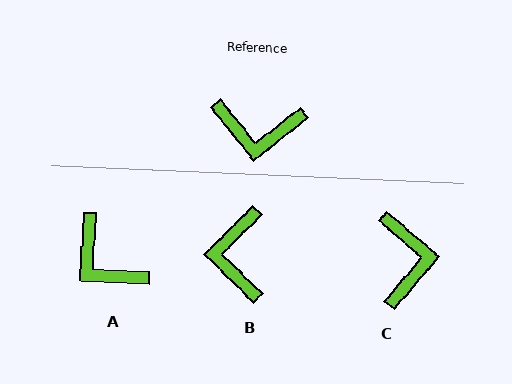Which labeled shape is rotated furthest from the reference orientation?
C, about 101 degrees away.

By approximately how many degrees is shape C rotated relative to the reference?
Approximately 101 degrees counter-clockwise.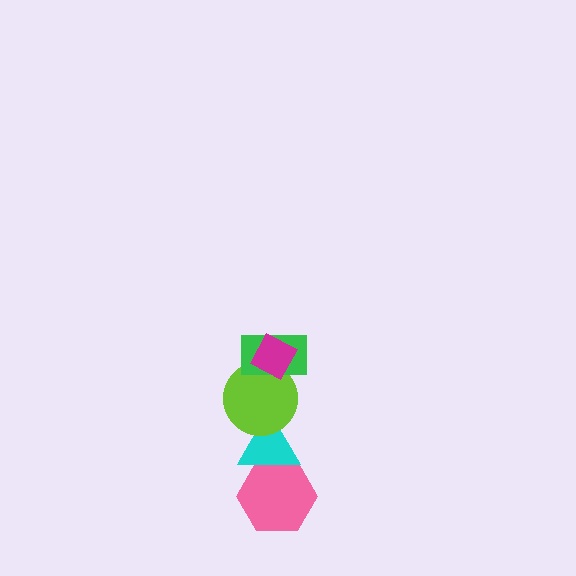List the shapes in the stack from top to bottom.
From top to bottom: the magenta diamond, the green rectangle, the lime circle, the cyan triangle, the pink hexagon.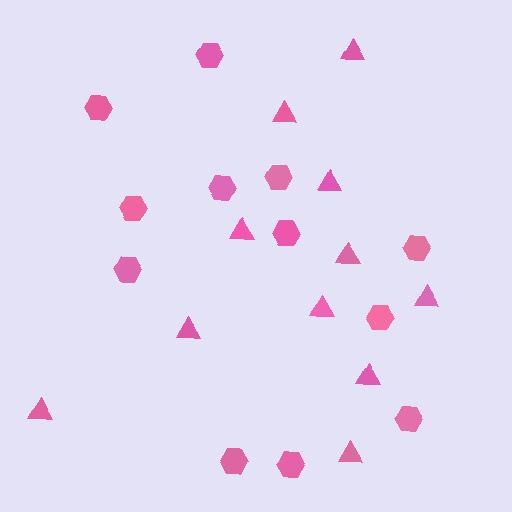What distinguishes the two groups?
There are 2 groups: one group of hexagons (12) and one group of triangles (11).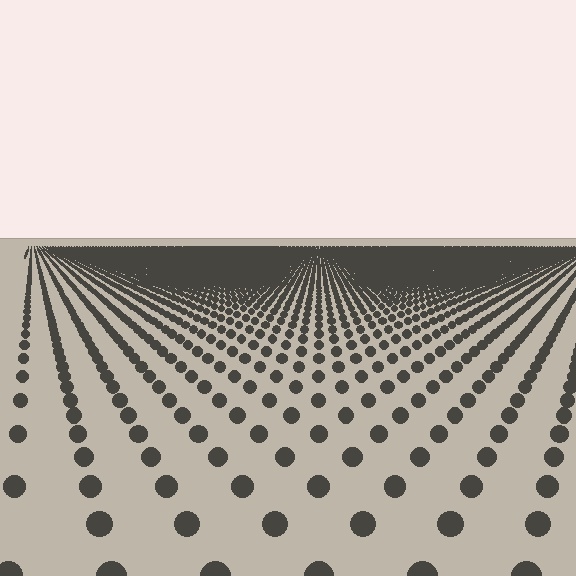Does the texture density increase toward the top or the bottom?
Density increases toward the top.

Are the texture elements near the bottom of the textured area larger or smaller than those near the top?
Larger. Near the bottom, elements are closer to the viewer and appear at a bigger on-screen size.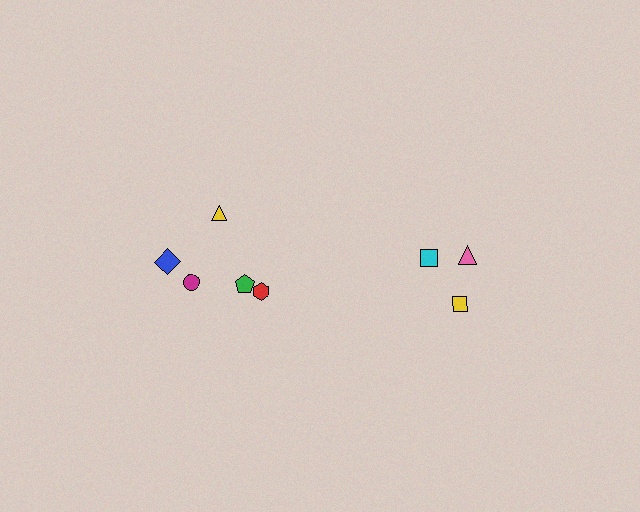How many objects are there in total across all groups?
There are 8 objects.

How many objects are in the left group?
There are 5 objects.